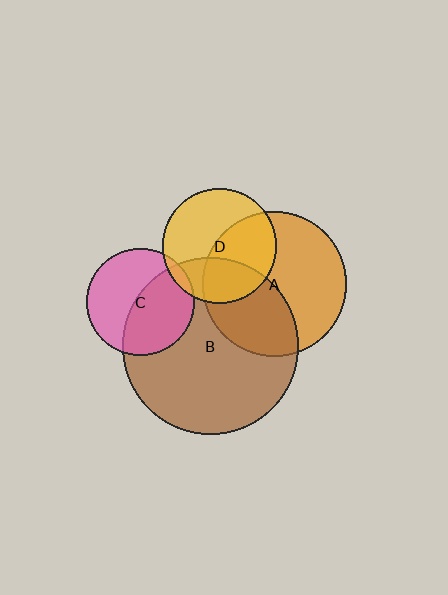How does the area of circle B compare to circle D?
Approximately 2.4 times.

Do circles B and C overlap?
Yes.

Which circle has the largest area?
Circle B (brown).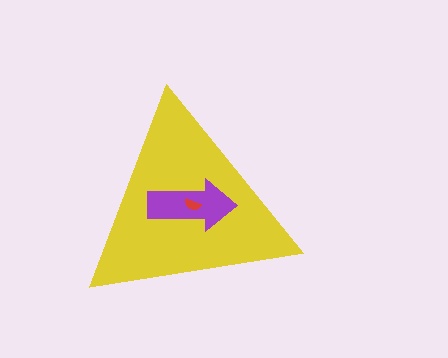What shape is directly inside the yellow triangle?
The purple arrow.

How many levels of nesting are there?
3.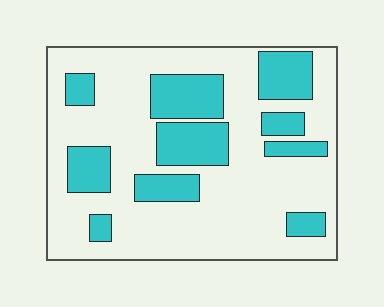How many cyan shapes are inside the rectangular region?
10.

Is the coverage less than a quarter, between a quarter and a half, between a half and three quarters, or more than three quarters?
Between a quarter and a half.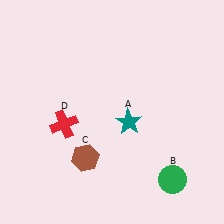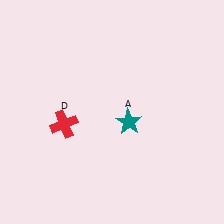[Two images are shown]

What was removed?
The green circle (B), the brown hexagon (C) were removed in Image 2.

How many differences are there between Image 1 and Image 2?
There are 2 differences between the two images.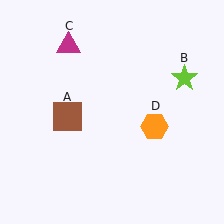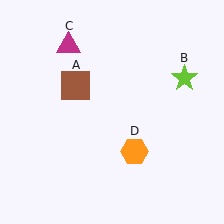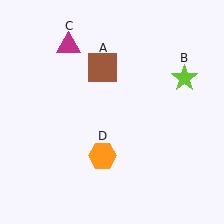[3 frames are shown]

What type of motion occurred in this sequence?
The brown square (object A), orange hexagon (object D) rotated clockwise around the center of the scene.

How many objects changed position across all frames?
2 objects changed position: brown square (object A), orange hexagon (object D).